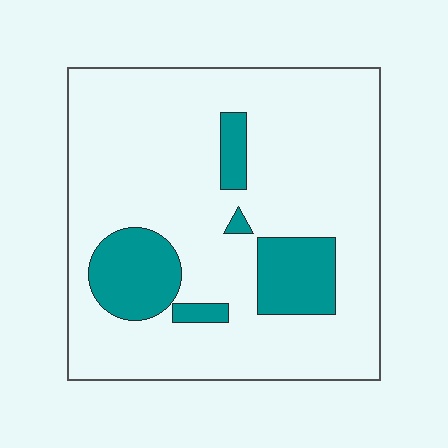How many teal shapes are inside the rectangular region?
5.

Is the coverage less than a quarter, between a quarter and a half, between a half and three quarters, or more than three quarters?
Less than a quarter.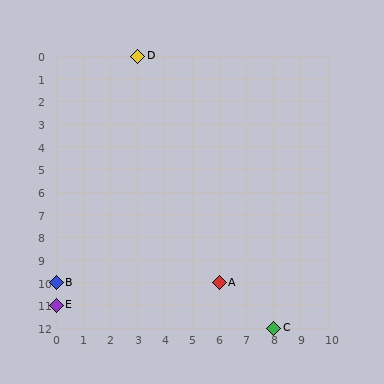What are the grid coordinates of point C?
Point C is at grid coordinates (8, 12).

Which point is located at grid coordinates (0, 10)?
Point B is at (0, 10).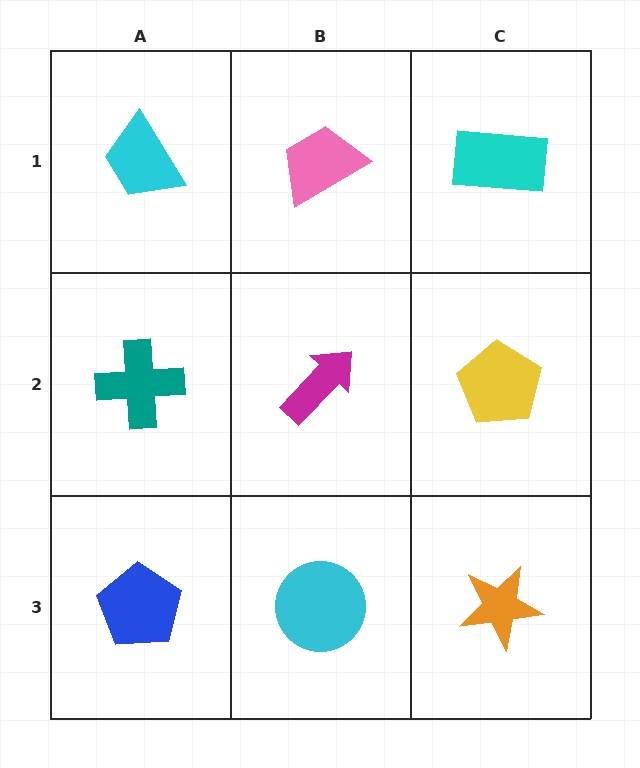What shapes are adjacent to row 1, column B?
A magenta arrow (row 2, column B), a cyan trapezoid (row 1, column A), a cyan rectangle (row 1, column C).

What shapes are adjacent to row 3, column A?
A teal cross (row 2, column A), a cyan circle (row 3, column B).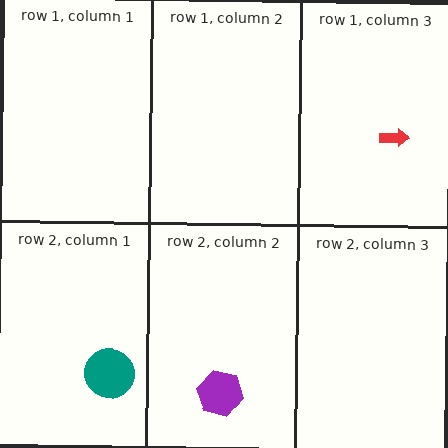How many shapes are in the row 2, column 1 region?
1.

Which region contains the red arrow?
The row 1, column 3 region.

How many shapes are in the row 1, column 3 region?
1.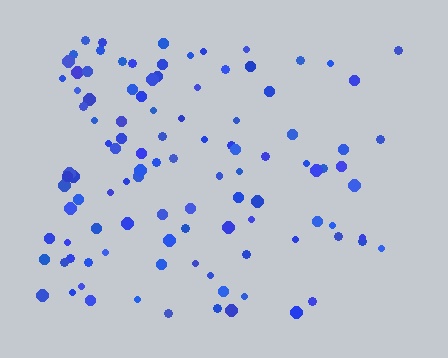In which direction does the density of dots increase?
From right to left, with the left side densest.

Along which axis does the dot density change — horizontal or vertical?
Horizontal.